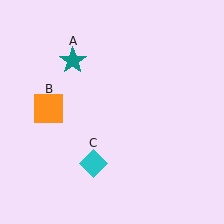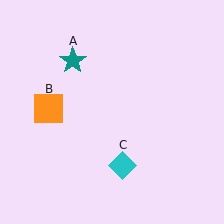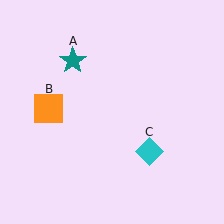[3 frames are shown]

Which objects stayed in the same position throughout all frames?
Teal star (object A) and orange square (object B) remained stationary.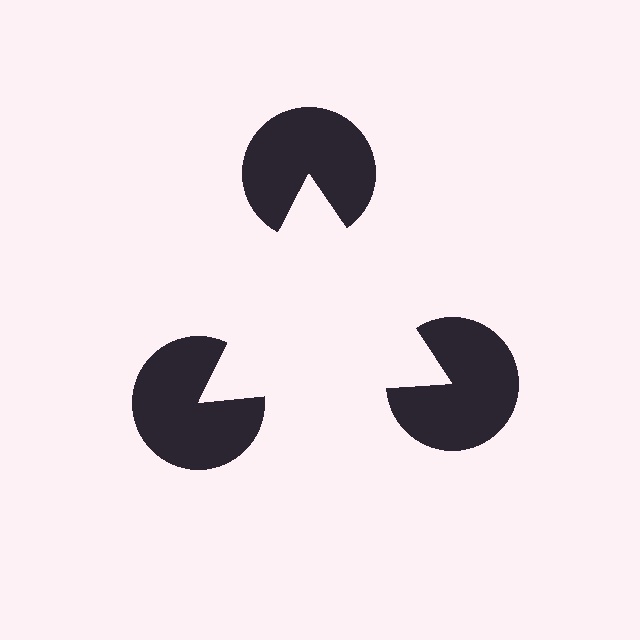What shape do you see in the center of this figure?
An illusory triangle — its edges are inferred from the aligned wedge cuts in the pac-man discs, not physically drawn.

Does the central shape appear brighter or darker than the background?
It typically appears slightly brighter than the background, even though no actual brightness change is drawn.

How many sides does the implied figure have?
3 sides.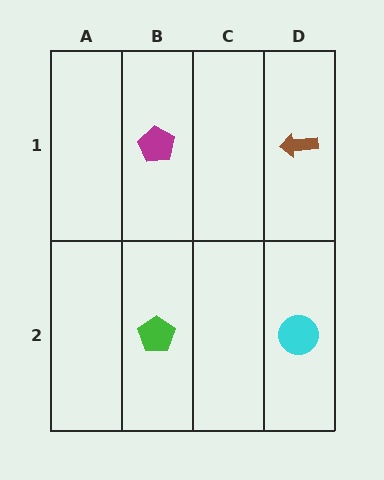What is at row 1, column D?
A brown arrow.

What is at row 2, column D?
A cyan circle.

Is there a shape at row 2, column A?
No, that cell is empty.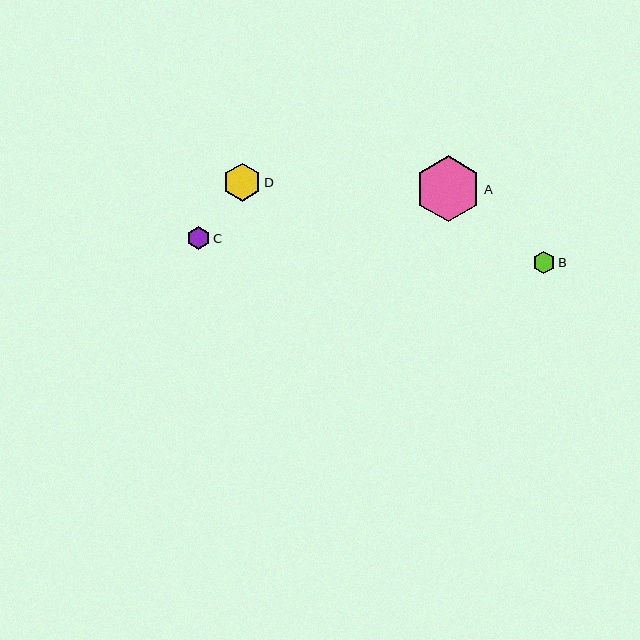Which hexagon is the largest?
Hexagon A is the largest with a size of approximately 66 pixels.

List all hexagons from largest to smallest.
From largest to smallest: A, D, C, B.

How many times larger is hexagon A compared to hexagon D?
Hexagon A is approximately 1.7 times the size of hexagon D.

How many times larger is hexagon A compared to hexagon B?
Hexagon A is approximately 2.9 times the size of hexagon B.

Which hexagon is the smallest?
Hexagon B is the smallest with a size of approximately 23 pixels.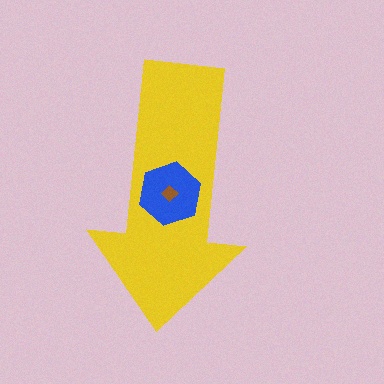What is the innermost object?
The brown diamond.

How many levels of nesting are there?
3.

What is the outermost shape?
The yellow arrow.